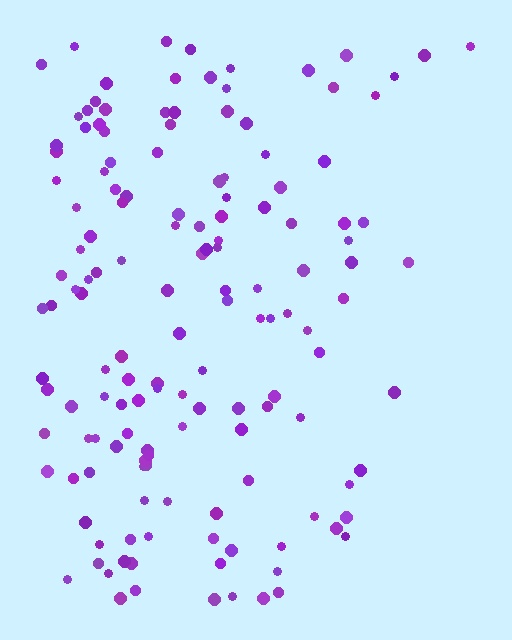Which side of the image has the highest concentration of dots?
The left.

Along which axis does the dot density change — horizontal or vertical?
Horizontal.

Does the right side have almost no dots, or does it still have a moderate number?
Still a moderate number, just noticeably fewer than the left.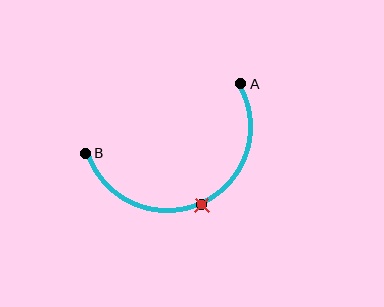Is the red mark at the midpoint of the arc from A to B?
Yes. The red mark lies on the arc at equal arc-length from both A and B — it is the arc midpoint.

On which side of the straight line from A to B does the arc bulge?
The arc bulges below the straight line connecting A and B.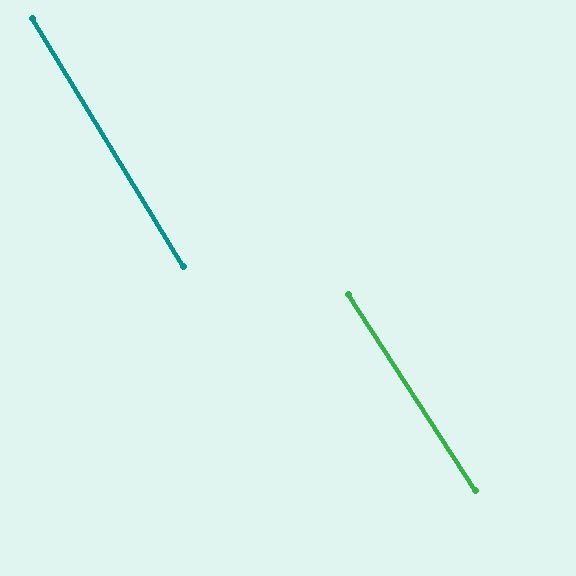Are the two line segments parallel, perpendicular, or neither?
Parallel — their directions differ by only 1.7°.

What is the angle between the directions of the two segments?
Approximately 2 degrees.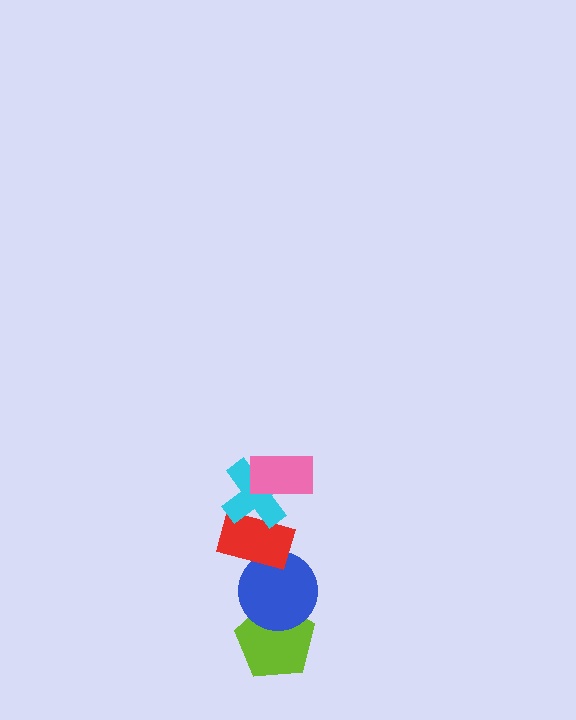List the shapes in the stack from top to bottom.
From top to bottom: the pink rectangle, the cyan cross, the red rectangle, the blue circle, the lime pentagon.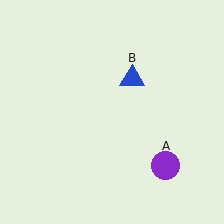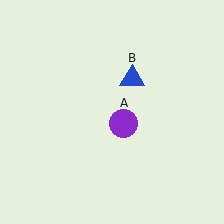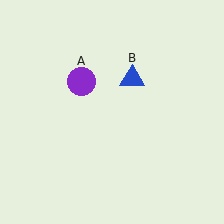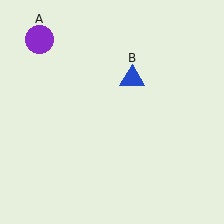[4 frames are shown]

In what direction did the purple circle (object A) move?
The purple circle (object A) moved up and to the left.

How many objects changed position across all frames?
1 object changed position: purple circle (object A).